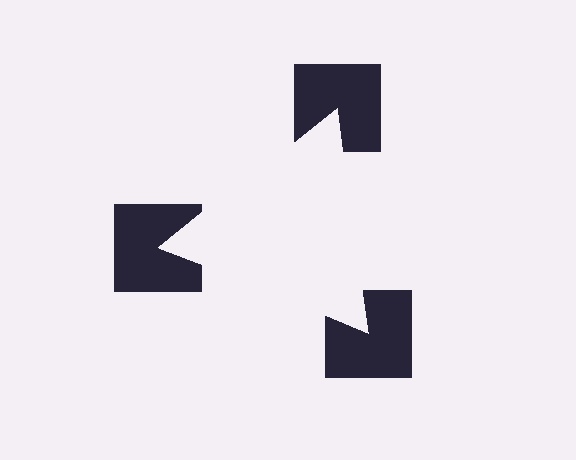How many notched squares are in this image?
There are 3 — one at each vertex of the illusory triangle.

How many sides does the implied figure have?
3 sides.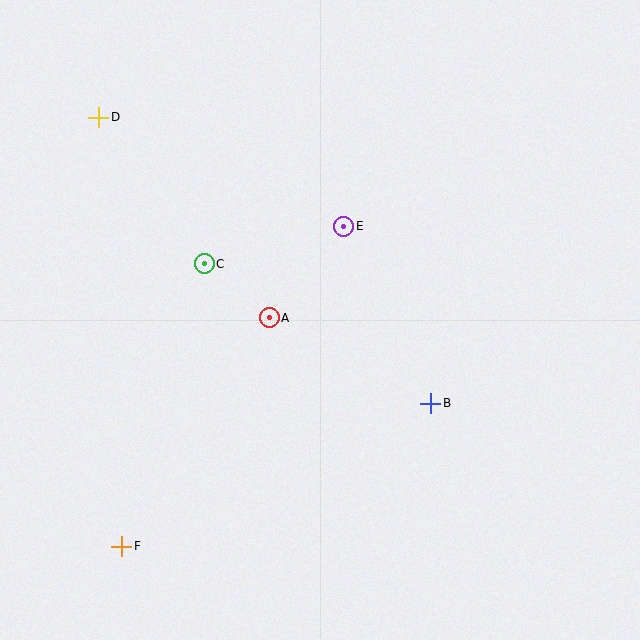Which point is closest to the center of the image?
Point A at (269, 318) is closest to the center.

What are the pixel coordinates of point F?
Point F is at (122, 546).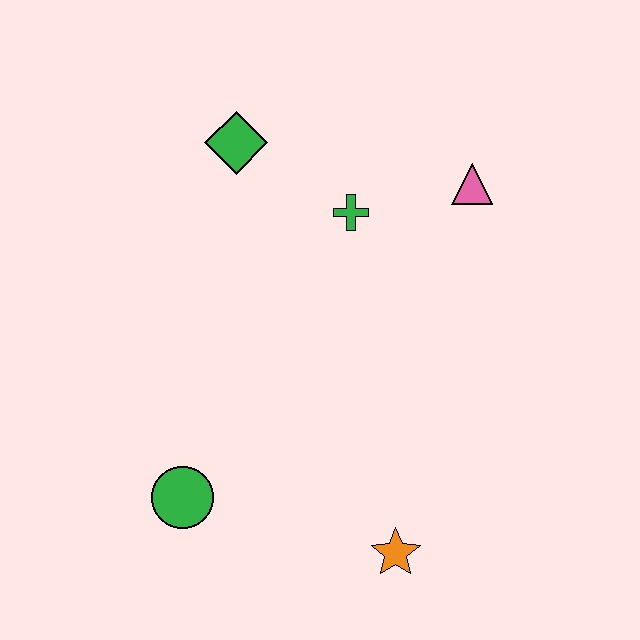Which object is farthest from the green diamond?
The orange star is farthest from the green diamond.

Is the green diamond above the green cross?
Yes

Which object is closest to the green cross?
The pink triangle is closest to the green cross.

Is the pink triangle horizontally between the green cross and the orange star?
No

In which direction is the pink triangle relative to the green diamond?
The pink triangle is to the right of the green diamond.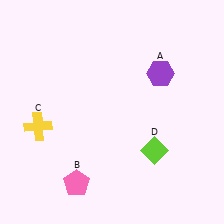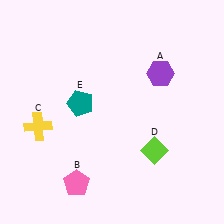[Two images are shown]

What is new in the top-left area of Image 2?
A teal pentagon (E) was added in the top-left area of Image 2.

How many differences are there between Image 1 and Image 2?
There is 1 difference between the two images.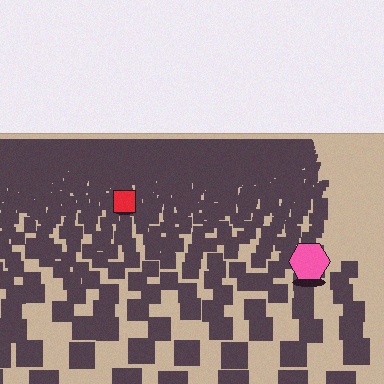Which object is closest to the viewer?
The pink hexagon is closest. The texture marks near it are larger and more spread out.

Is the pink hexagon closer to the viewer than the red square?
Yes. The pink hexagon is closer — you can tell from the texture gradient: the ground texture is coarser near it.